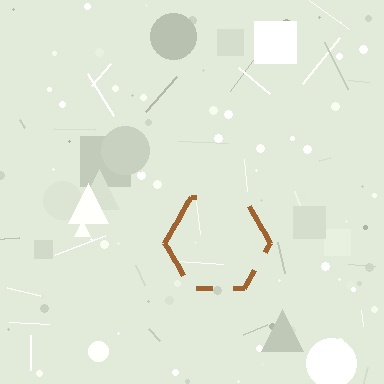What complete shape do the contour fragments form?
The contour fragments form a hexagon.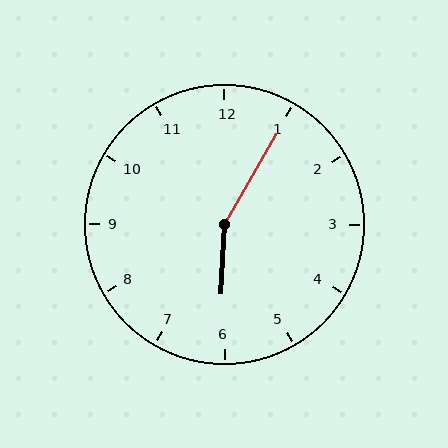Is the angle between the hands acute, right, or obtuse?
It is obtuse.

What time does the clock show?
6:05.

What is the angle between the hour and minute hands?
Approximately 152 degrees.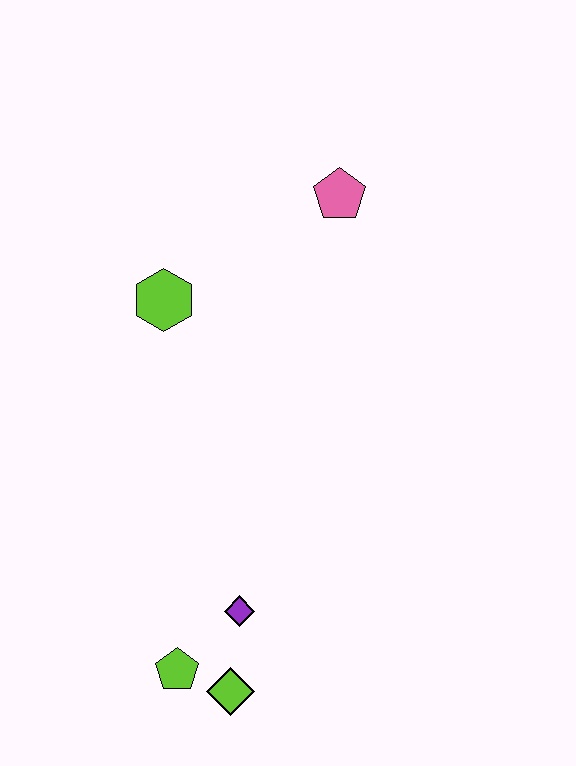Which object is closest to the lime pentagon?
The lime diamond is closest to the lime pentagon.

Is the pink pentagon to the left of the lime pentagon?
No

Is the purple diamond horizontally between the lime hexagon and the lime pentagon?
No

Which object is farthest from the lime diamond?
The pink pentagon is farthest from the lime diamond.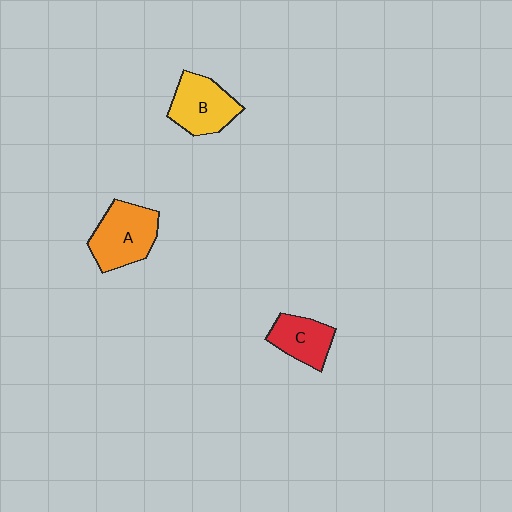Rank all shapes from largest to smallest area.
From largest to smallest: A (orange), B (yellow), C (red).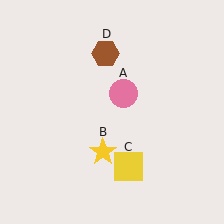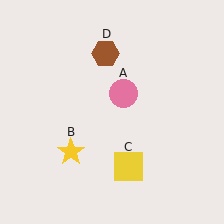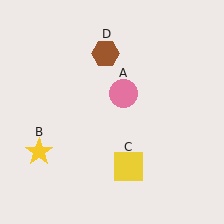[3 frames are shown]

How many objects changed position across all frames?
1 object changed position: yellow star (object B).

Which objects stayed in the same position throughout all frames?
Pink circle (object A) and yellow square (object C) and brown hexagon (object D) remained stationary.